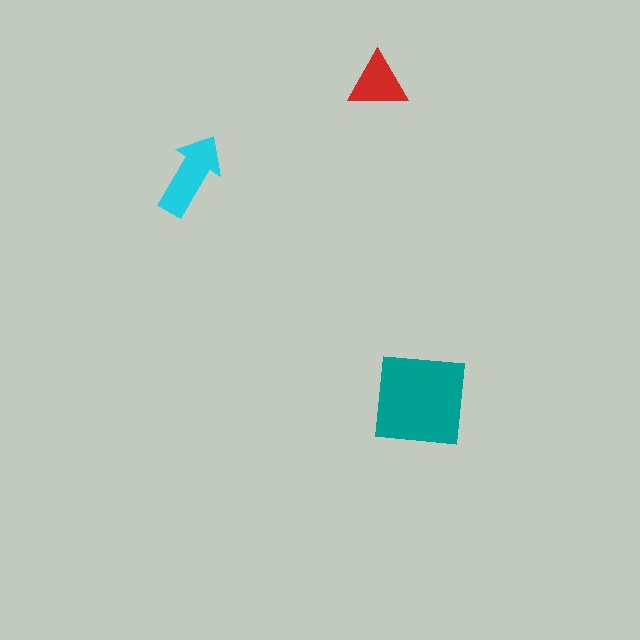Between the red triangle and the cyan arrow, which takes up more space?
The cyan arrow.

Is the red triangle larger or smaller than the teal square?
Smaller.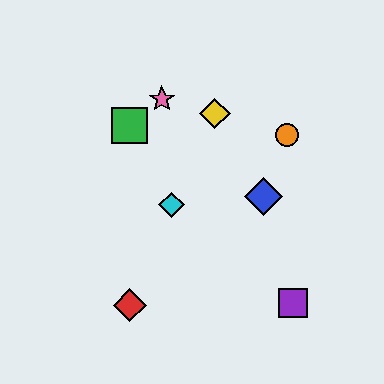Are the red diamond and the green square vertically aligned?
Yes, both are at x≈130.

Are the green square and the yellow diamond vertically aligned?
No, the green square is at x≈130 and the yellow diamond is at x≈215.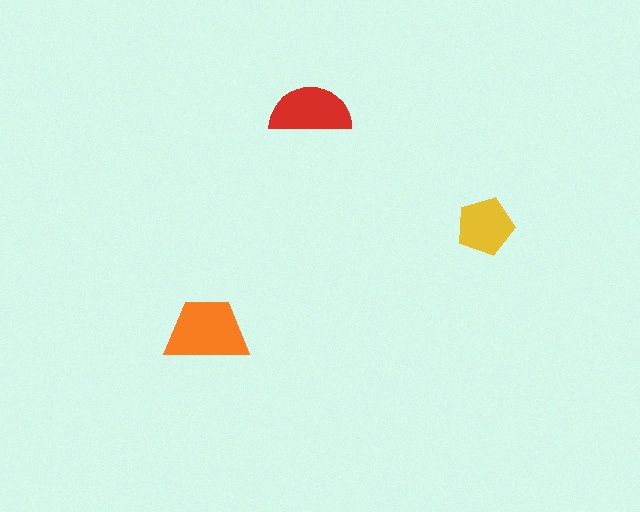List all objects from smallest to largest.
The yellow pentagon, the red semicircle, the orange trapezoid.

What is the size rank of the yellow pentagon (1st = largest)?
3rd.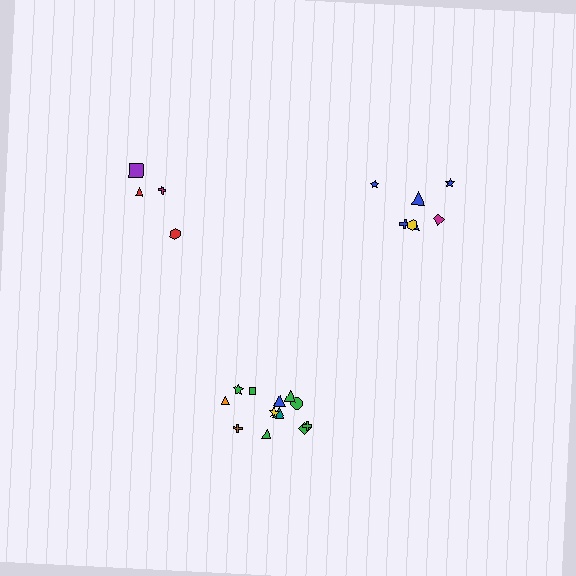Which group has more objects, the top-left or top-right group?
The top-right group.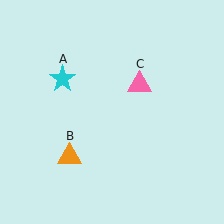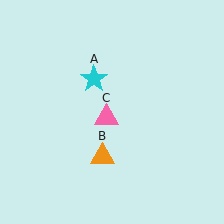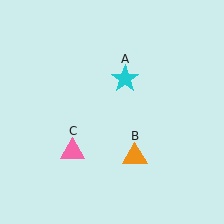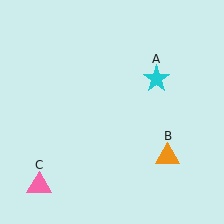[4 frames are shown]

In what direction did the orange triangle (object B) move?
The orange triangle (object B) moved right.